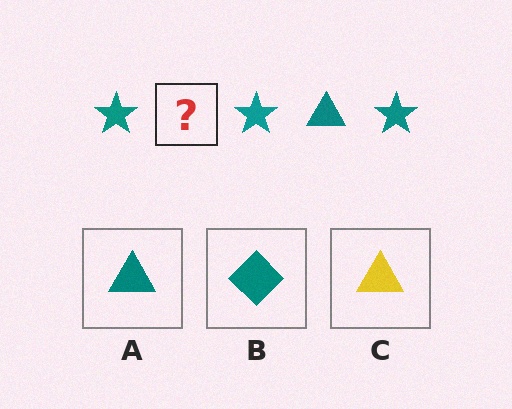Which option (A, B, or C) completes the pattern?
A.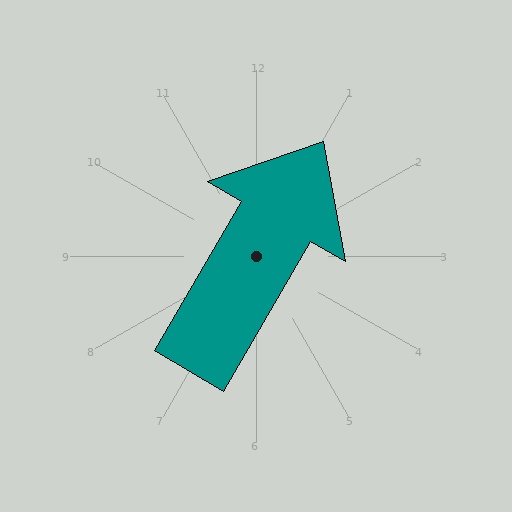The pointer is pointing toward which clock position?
Roughly 1 o'clock.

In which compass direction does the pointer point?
Northeast.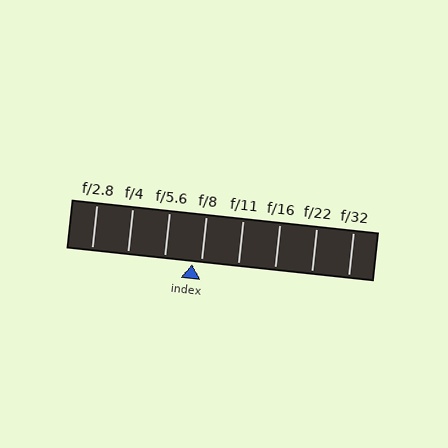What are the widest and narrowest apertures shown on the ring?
The widest aperture shown is f/2.8 and the narrowest is f/32.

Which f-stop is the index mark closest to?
The index mark is closest to f/8.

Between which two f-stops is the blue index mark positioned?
The index mark is between f/5.6 and f/8.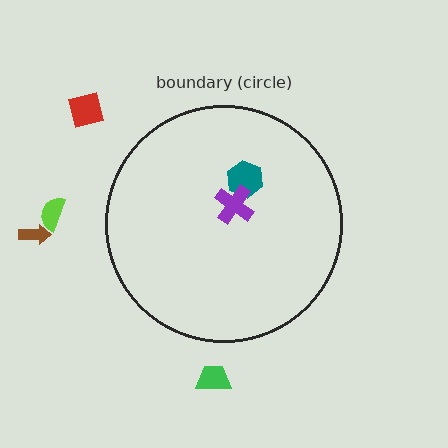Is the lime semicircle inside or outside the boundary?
Outside.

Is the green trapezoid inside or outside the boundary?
Outside.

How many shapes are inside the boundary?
2 inside, 4 outside.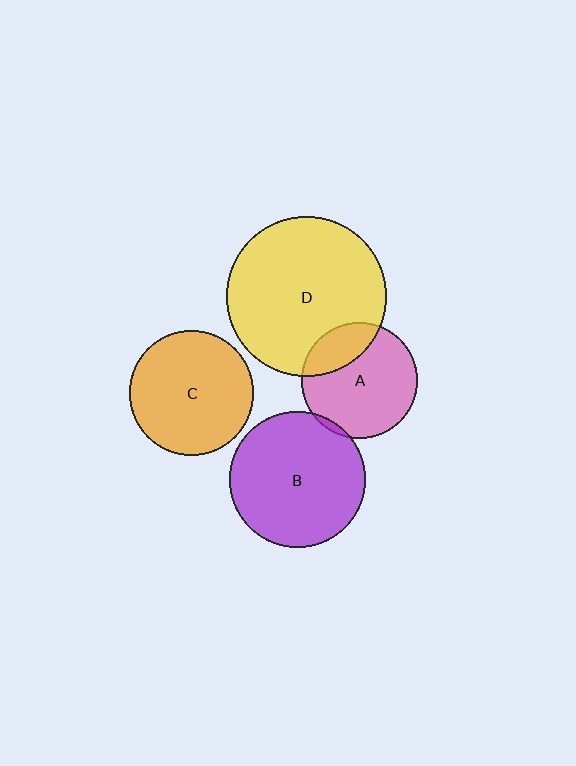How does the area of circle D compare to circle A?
Approximately 1.9 times.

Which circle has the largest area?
Circle D (yellow).